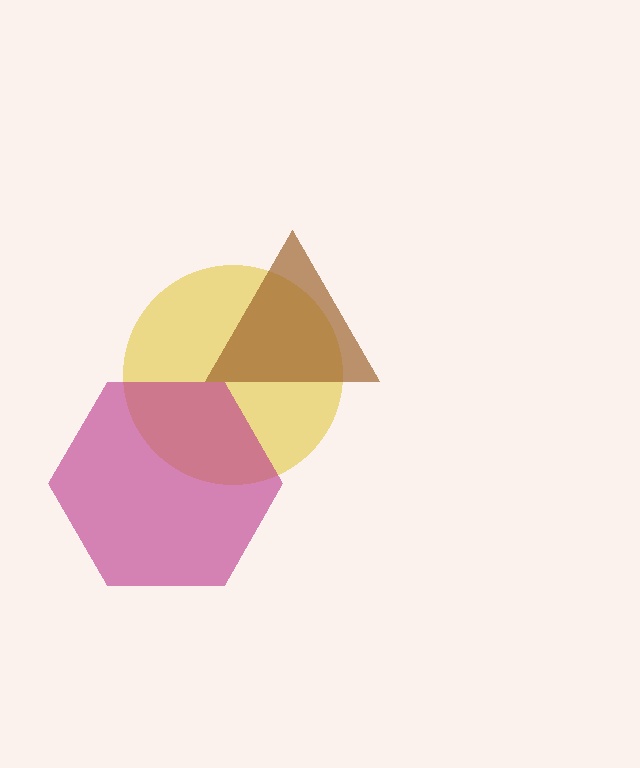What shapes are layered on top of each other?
The layered shapes are: a yellow circle, a magenta hexagon, a brown triangle.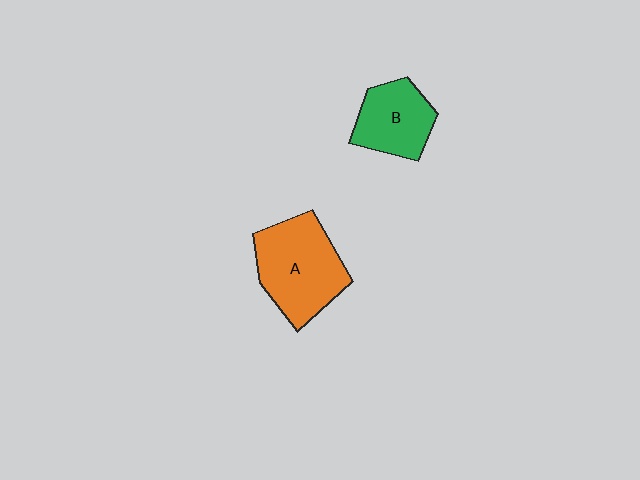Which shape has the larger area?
Shape A (orange).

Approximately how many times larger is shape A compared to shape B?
Approximately 1.5 times.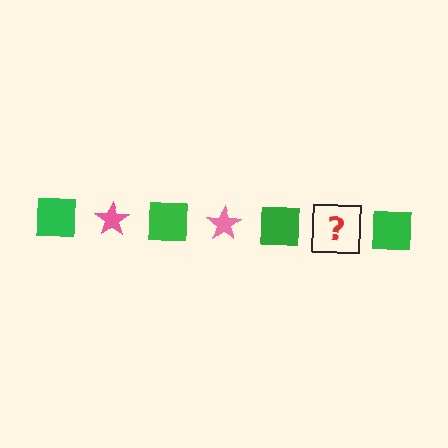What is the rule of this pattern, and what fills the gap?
The rule is that the pattern alternates between green square and pink star. The gap should be filled with a pink star.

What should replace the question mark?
The question mark should be replaced with a pink star.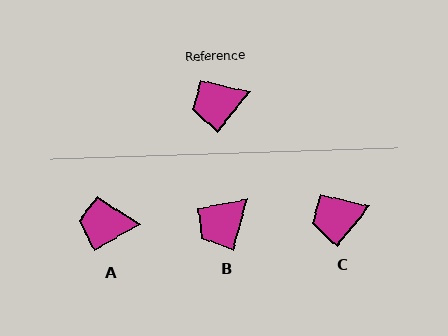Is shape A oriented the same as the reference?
No, it is off by about 21 degrees.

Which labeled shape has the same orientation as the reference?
C.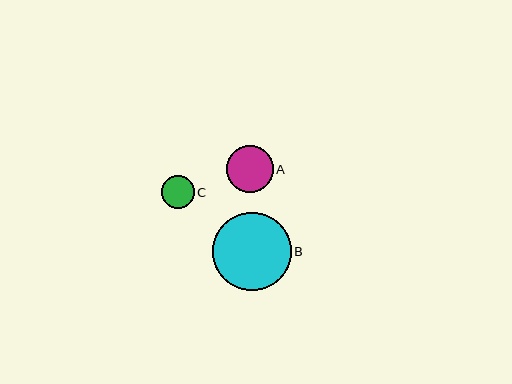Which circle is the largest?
Circle B is the largest with a size of approximately 78 pixels.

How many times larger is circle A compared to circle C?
Circle A is approximately 1.4 times the size of circle C.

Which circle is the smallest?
Circle C is the smallest with a size of approximately 33 pixels.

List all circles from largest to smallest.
From largest to smallest: B, A, C.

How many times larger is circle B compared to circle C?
Circle B is approximately 2.4 times the size of circle C.